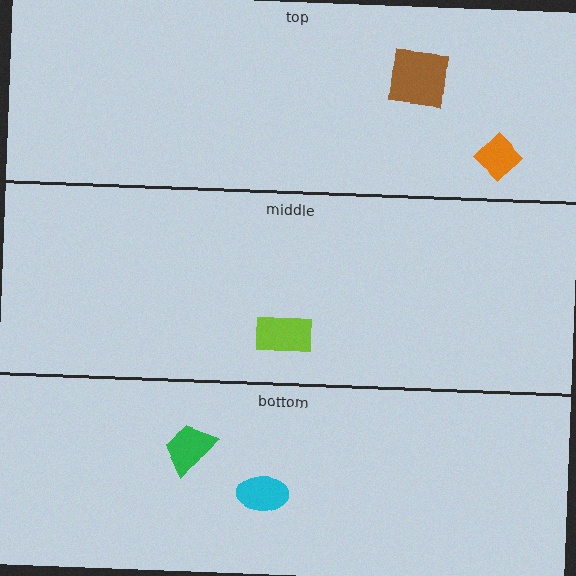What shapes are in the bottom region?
The cyan ellipse, the green trapezoid.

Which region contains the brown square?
The top region.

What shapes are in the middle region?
The lime rectangle.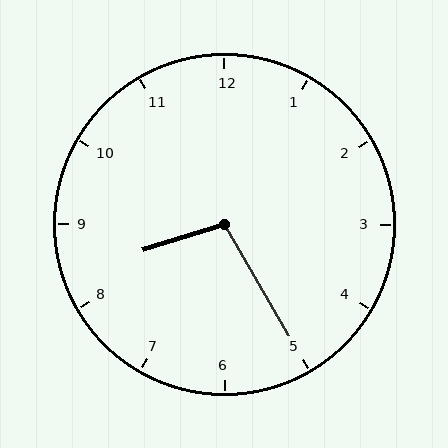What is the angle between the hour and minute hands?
Approximately 102 degrees.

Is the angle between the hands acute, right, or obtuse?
It is obtuse.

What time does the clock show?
8:25.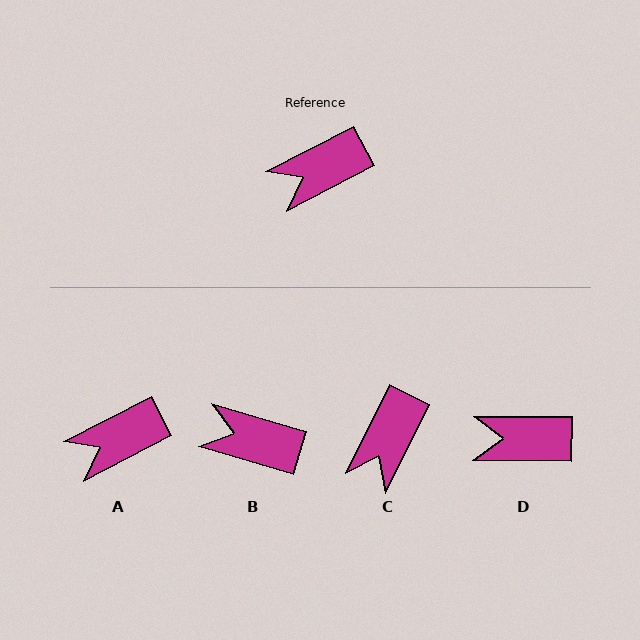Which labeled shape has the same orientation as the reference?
A.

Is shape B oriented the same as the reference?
No, it is off by about 44 degrees.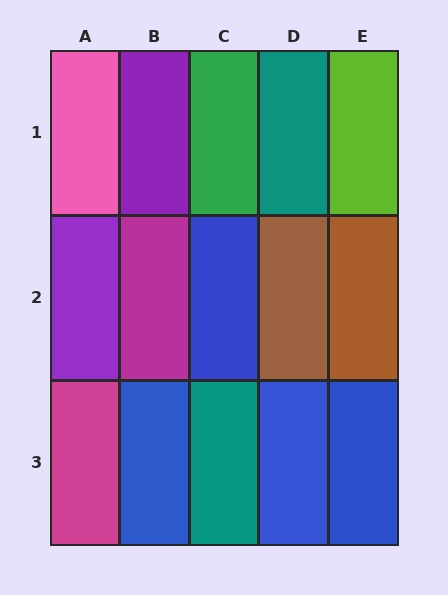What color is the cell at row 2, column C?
Blue.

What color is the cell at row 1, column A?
Pink.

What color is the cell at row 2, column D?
Brown.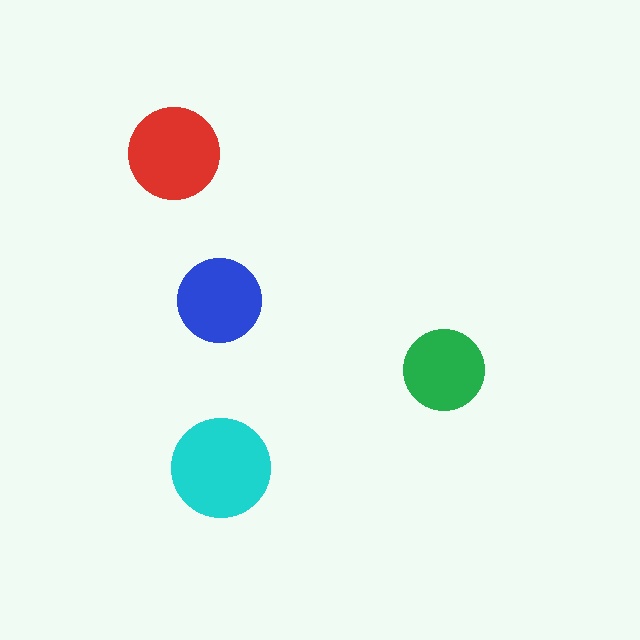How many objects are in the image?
There are 4 objects in the image.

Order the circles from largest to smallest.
the cyan one, the red one, the blue one, the green one.